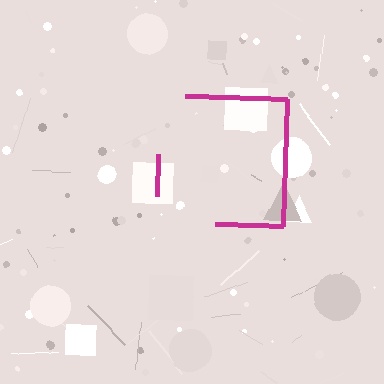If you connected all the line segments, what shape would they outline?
They would outline a square.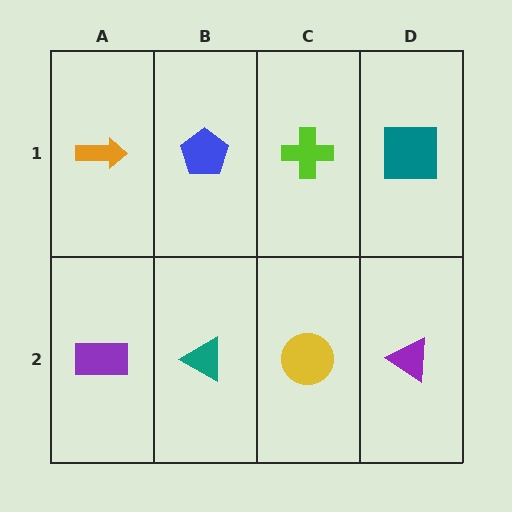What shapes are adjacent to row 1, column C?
A yellow circle (row 2, column C), a blue pentagon (row 1, column B), a teal square (row 1, column D).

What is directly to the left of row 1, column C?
A blue pentagon.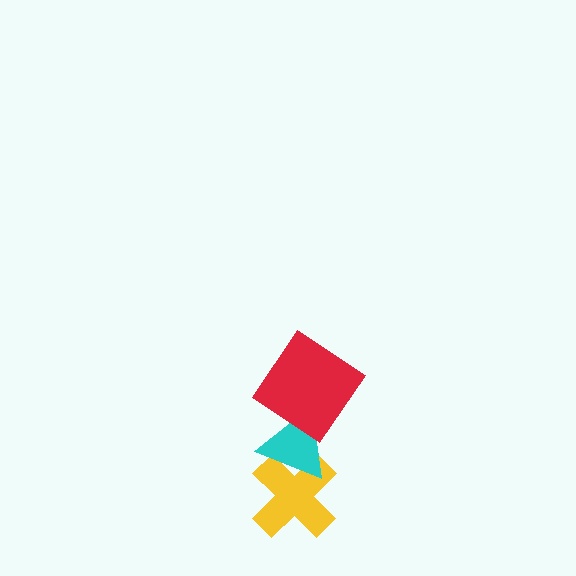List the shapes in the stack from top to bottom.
From top to bottom: the red diamond, the cyan triangle, the yellow cross.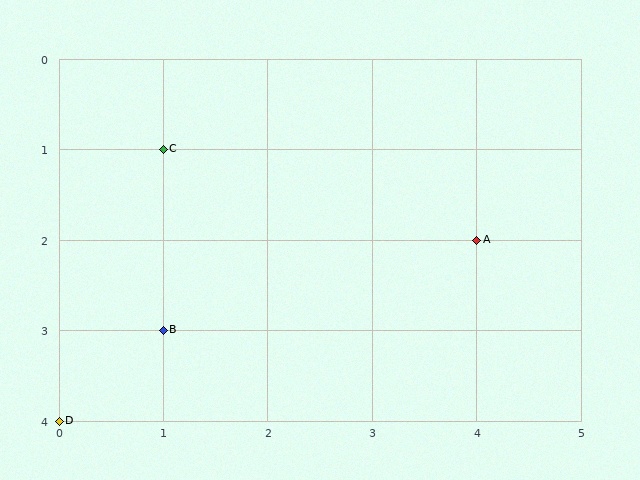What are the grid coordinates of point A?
Point A is at grid coordinates (4, 2).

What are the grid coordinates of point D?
Point D is at grid coordinates (0, 4).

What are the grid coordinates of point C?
Point C is at grid coordinates (1, 1).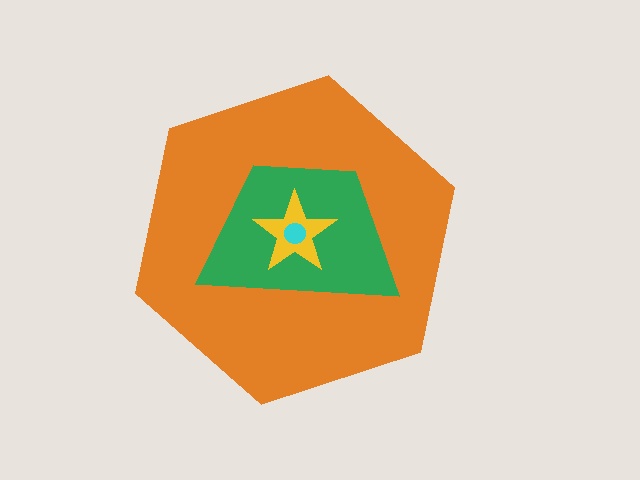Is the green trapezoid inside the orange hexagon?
Yes.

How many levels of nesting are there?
4.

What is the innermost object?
The cyan circle.